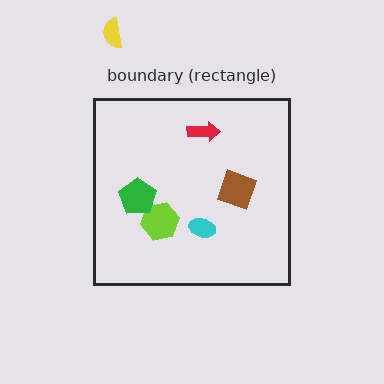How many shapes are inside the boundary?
5 inside, 1 outside.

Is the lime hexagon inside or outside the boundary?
Inside.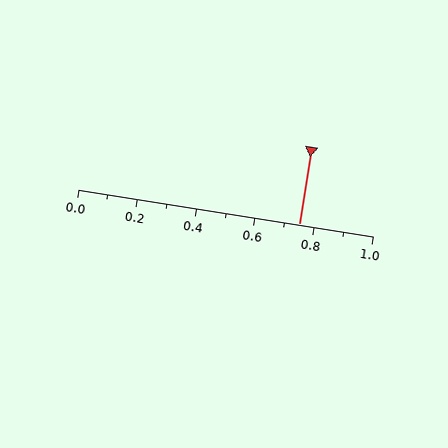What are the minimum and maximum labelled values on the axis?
The axis runs from 0.0 to 1.0.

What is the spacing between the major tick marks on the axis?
The major ticks are spaced 0.2 apart.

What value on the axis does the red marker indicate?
The marker indicates approximately 0.75.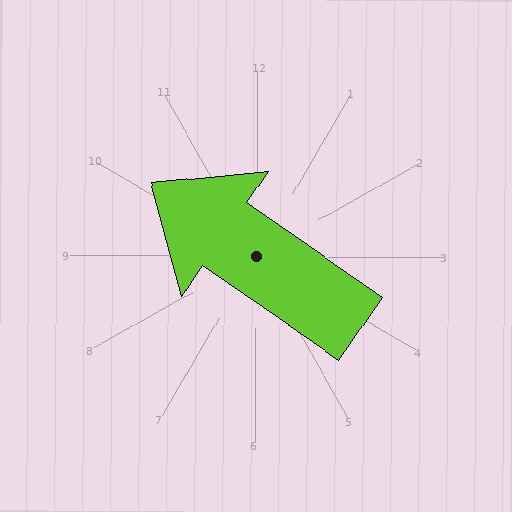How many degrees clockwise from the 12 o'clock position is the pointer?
Approximately 305 degrees.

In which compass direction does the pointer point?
Northwest.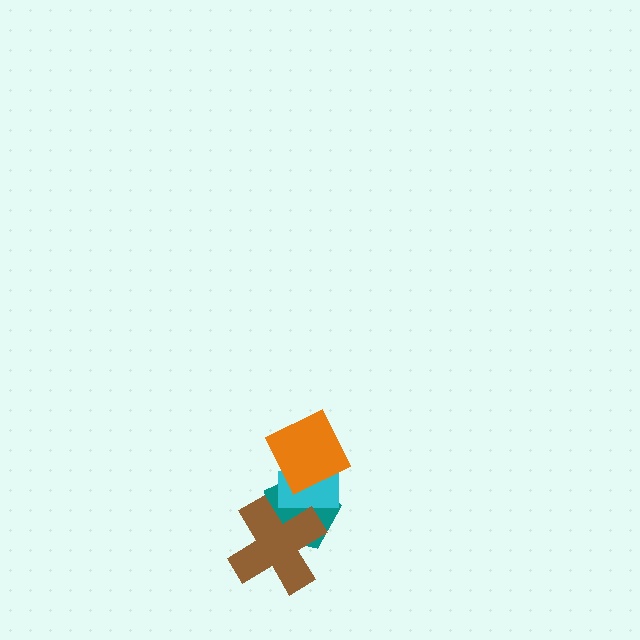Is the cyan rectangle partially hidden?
Yes, it is partially covered by another shape.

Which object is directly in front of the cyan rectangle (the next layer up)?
The brown cross is directly in front of the cyan rectangle.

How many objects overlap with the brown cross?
2 objects overlap with the brown cross.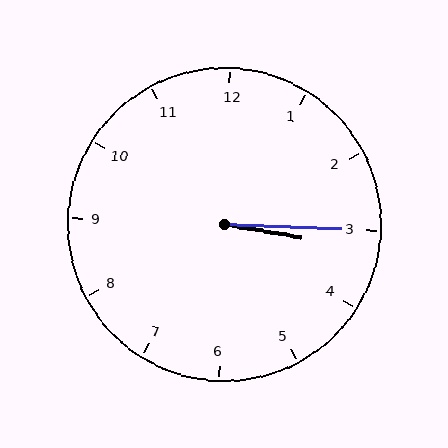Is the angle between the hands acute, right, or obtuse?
It is acute.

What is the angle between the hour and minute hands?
Approximately 8 degrees.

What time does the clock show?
3:15.